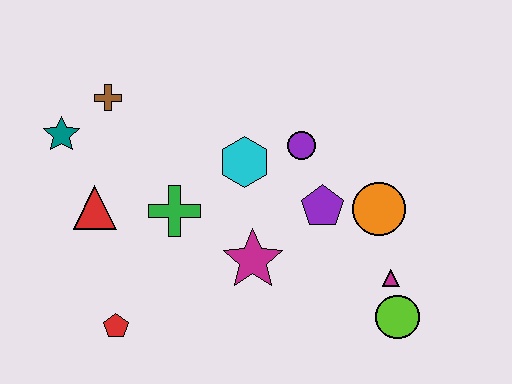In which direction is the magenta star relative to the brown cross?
The magenta star is below the brown cross.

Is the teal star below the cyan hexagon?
No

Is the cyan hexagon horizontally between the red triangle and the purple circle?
Yes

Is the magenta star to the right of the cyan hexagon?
Yes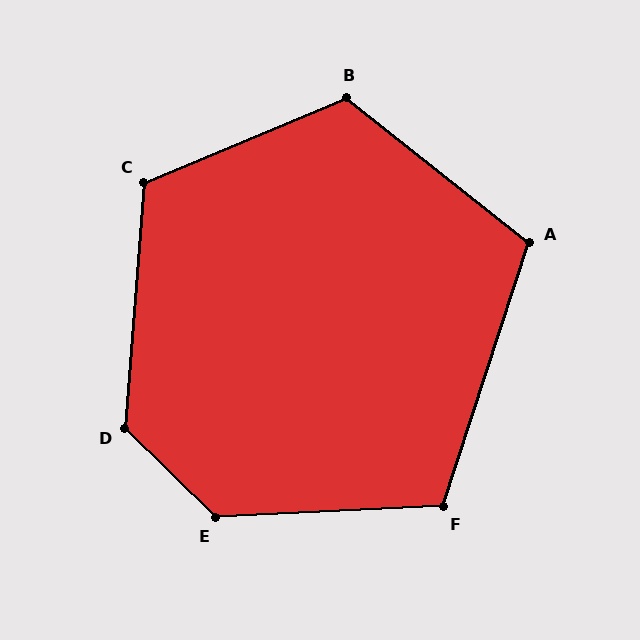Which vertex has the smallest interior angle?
A, at approximately 110 degrees.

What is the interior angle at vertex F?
Approximately 111 degrees (obtuse).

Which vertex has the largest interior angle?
E, at approximately 133 degrees.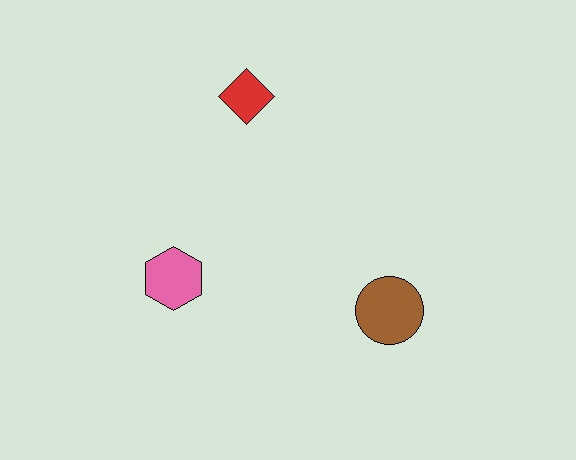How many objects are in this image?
There are 3 objects.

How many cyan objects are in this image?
There are no cyan objects.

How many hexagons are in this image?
There is 1 hexagon.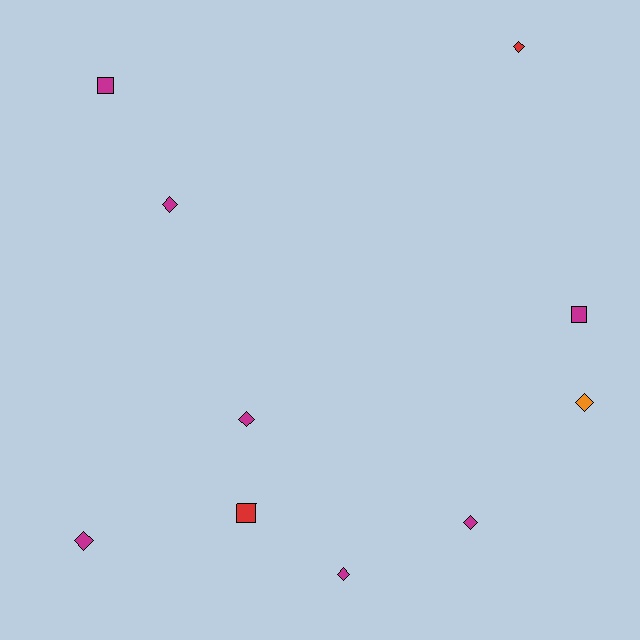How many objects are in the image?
There are 10 objects.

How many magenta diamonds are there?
There are 5 magenta diamonds.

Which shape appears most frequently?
Diamond, with 7 objects.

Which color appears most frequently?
Magenta, with 7 objects.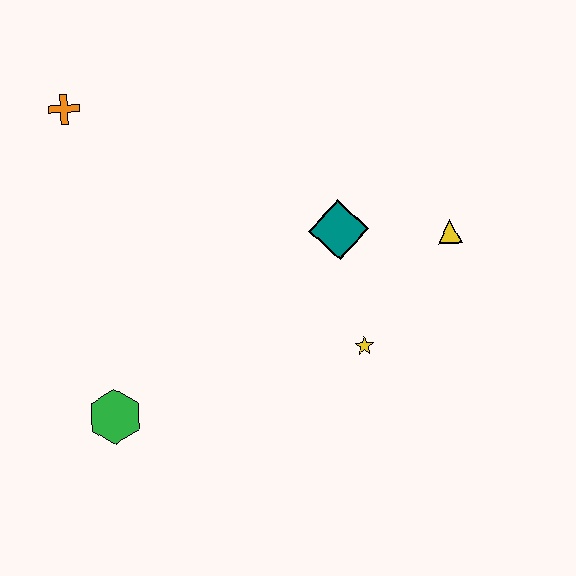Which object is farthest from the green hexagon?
The yellow triangle is farthest from the green hexagon.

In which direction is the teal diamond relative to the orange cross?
The teal diamond is to the right of the orange cross.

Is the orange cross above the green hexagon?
Yes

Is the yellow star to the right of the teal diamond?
Yes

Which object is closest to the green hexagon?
The yellow star is closest to the green hexagon.